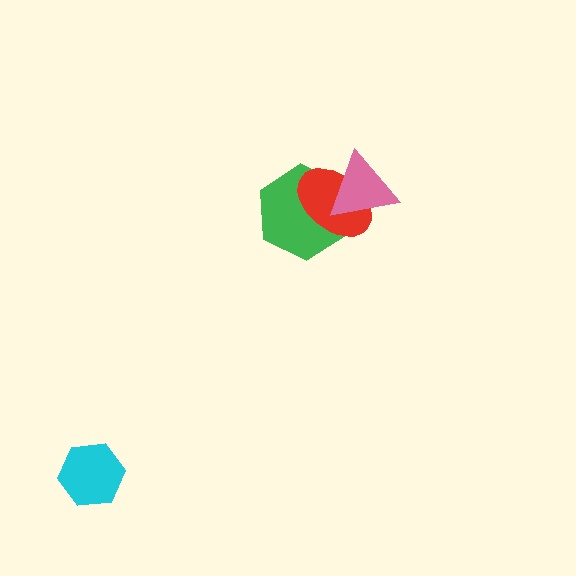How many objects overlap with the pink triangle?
2 objects overlap with the pink triangle.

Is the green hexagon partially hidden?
Yes, it is partially covered by another shape.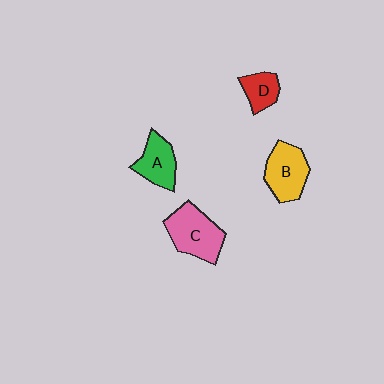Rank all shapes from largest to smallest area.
From largest to smallest: C (pink), B (yellow), A (green), D (red).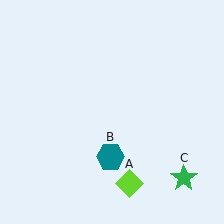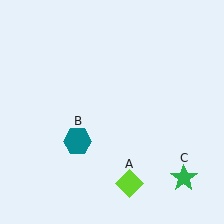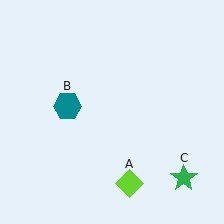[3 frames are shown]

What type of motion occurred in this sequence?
The teal hexagon (object B) rotated clockwise around the center of the scene.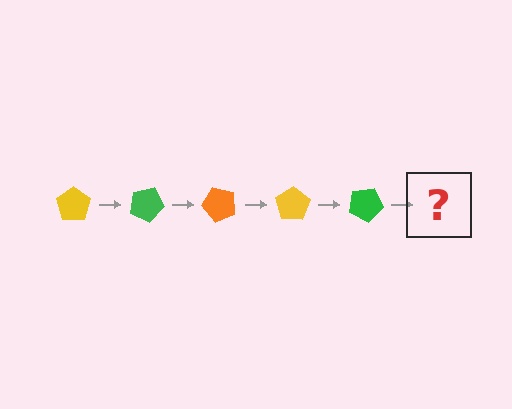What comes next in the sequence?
The next element should be an orange pentagon, rotated 125 degrees from the start.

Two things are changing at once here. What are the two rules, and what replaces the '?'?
The two rules are that it rotates 25 degrees each step and the color cycles through yellow, green, and orange. The '?' should be an orange pentagon, rotated 125 degrees from the start.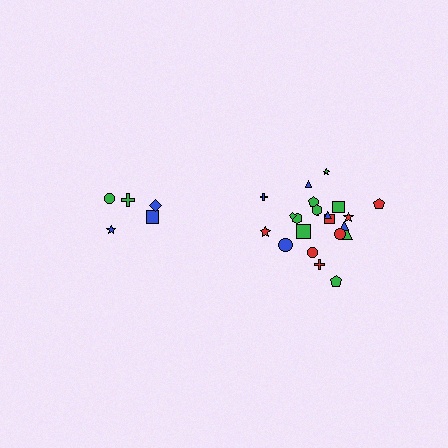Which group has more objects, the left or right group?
The right group.